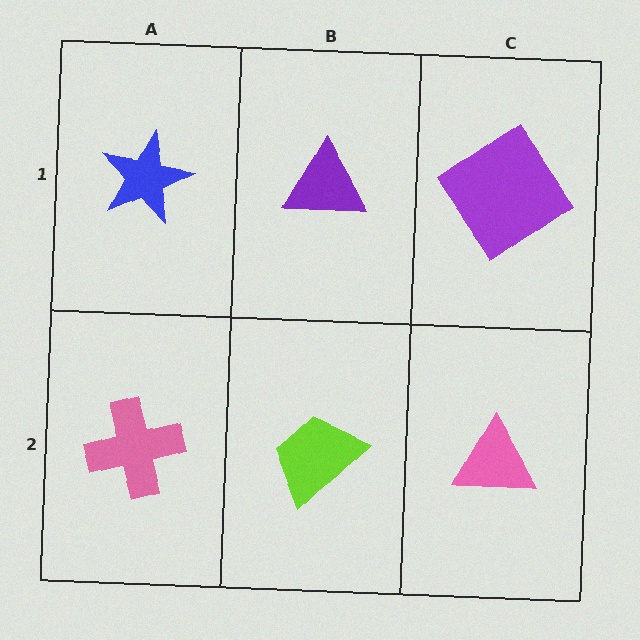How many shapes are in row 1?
3 shapes.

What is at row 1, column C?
A purple diamond.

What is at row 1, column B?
A purple triangle.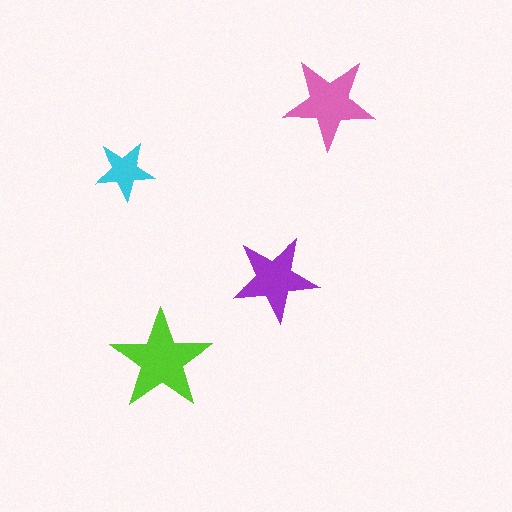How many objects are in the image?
There are 4 objects in the image.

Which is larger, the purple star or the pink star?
The pink one.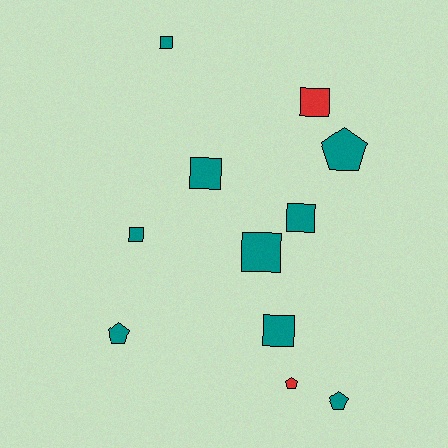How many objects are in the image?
There are 11 objects.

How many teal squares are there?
There are 6 teal squares.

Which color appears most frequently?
Teal, with 9 objects.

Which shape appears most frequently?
Square, with 7 objects.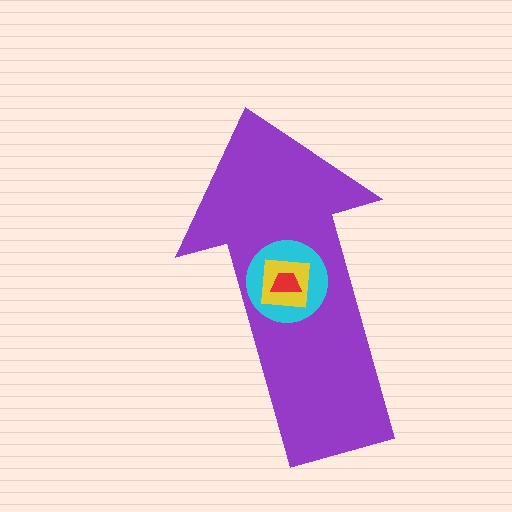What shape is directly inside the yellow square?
The red trapezoid.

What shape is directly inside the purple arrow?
The cyan circle.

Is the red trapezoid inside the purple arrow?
Yes.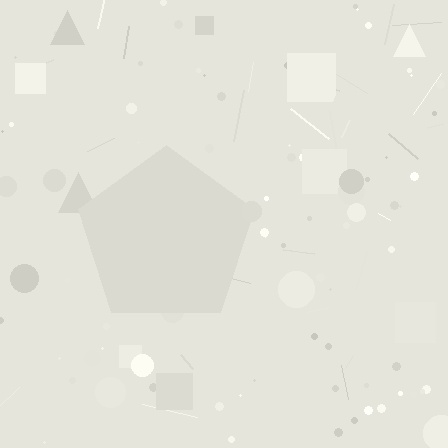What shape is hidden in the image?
A pentagon is hidden in the image.